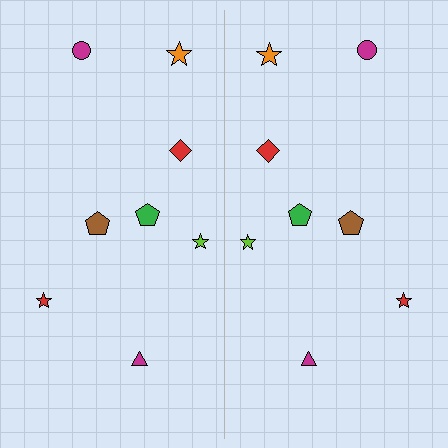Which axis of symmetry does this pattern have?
The pattern has a vertical axis of symmetry running through the center of the image.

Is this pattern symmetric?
Yes, this pattern has bilateral (reflection) symmetry.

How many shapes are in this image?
There are 16 shapes in this image.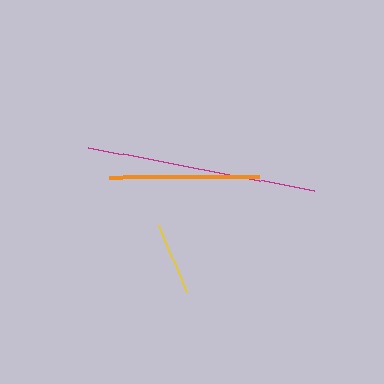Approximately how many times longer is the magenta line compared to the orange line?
The magenta line is approximately 1.5 times the length of the orange line.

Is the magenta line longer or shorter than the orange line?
The magenta line is longer than the orange line.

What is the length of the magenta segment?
The magenta segment is approximately 231 pixels long.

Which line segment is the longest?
The magenta line is the longest at approximately 231 pixels.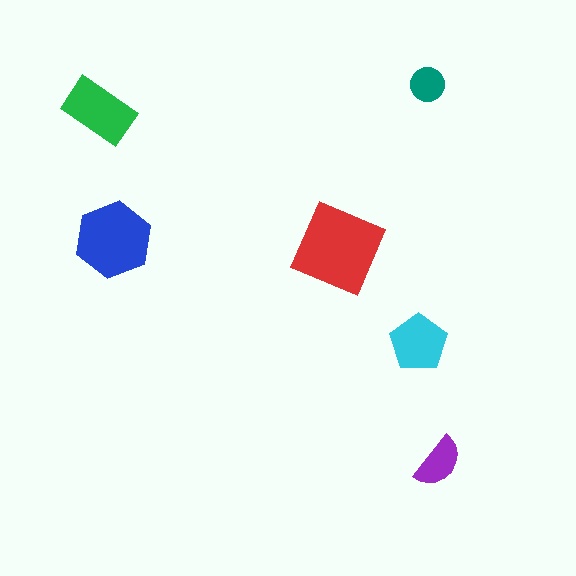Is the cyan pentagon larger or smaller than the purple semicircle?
Larger.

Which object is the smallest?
The teal circle.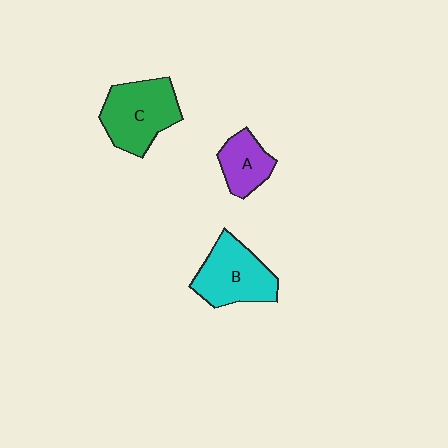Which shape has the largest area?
Shape C (green).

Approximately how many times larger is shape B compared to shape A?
Approximately 1.6 times.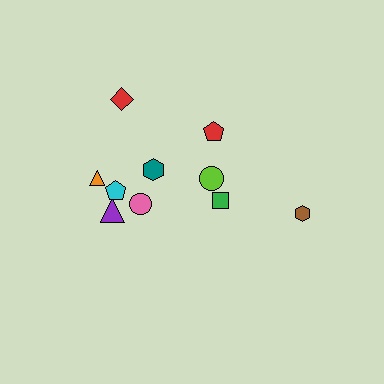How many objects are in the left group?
There are 6 objects.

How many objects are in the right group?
There are 4 objects.